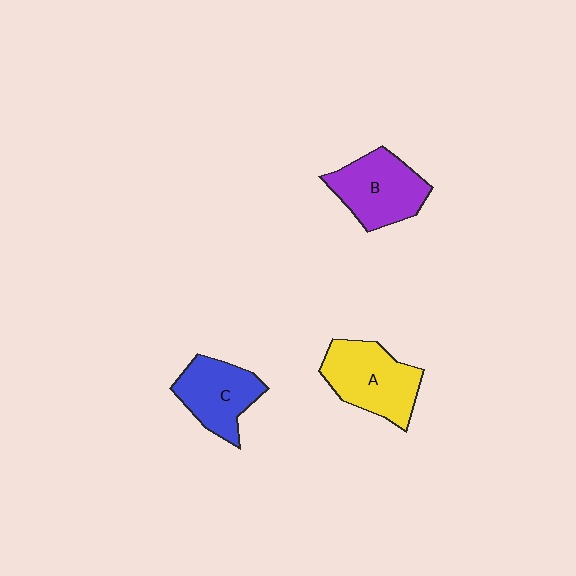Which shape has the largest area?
Shape A (yellow).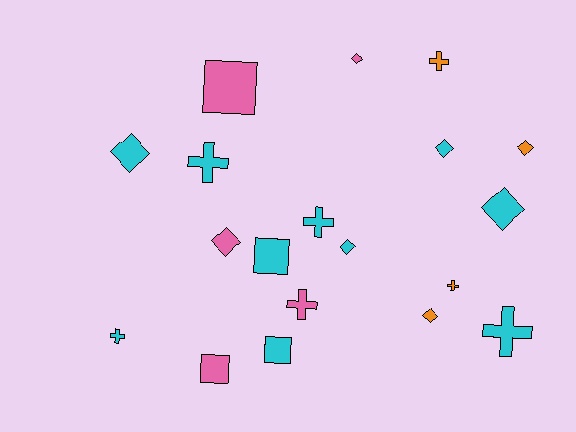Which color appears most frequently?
Cyan, with 10 objects.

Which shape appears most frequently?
Diamond, with 8 objects.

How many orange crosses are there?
There are 2 orange crosses.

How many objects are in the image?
There are 19 objects.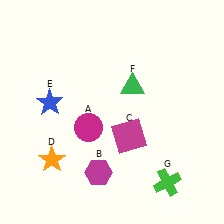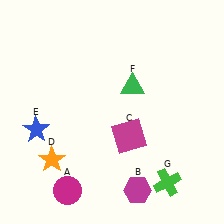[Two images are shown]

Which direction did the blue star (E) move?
The blue star (E) moved down.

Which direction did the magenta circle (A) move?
The magenta circle (A) moved down.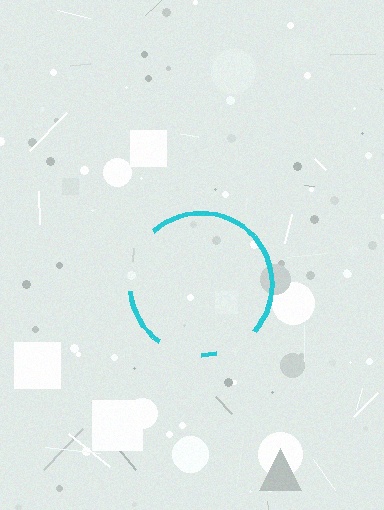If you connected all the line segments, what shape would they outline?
They would outline a circle.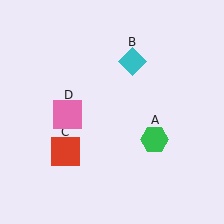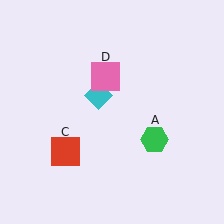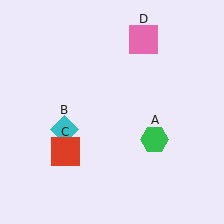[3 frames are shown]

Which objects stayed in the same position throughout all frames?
Green hexagon (object A) and red square (object C) remained stationary.